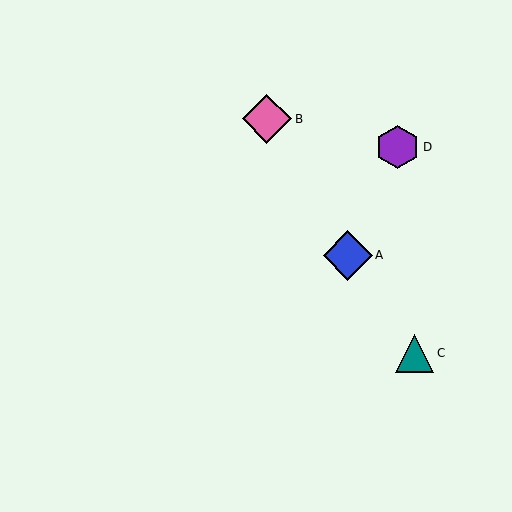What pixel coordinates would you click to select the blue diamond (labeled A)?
Click at (348, 255) to select the blue diamond A.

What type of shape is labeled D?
Shape D is a purple hexagon.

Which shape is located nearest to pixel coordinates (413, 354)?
The teal triangle (labeled C) at (415, 353) is nearest to that location.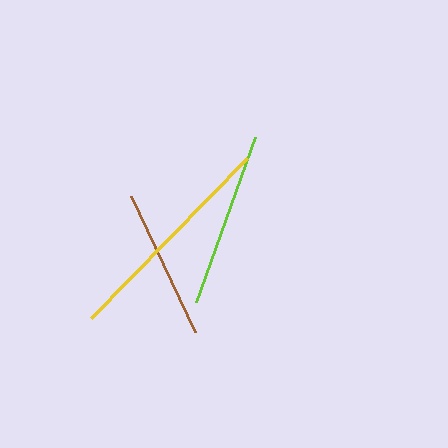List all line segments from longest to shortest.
From longest to shortest: yellow, lime, brown.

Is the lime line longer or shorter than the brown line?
The lime line is longer than the brown line.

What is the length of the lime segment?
The lime segment is approximately 175 pixels long.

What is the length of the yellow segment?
The yellow segment is approximately 223 pixels long.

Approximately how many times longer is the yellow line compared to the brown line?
The yellow line is approximately 1.5 times the length of the brown line.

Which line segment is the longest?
The yellow line is the longest at approximately 223 pixels.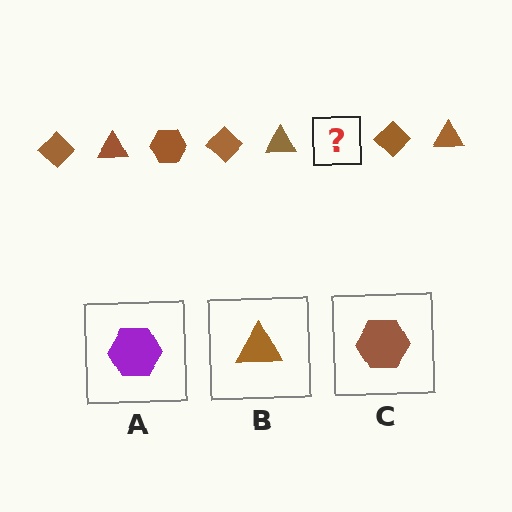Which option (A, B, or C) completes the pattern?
C.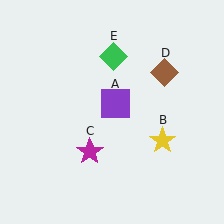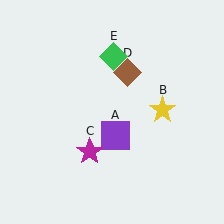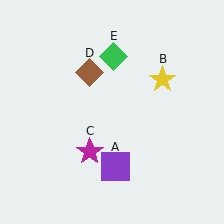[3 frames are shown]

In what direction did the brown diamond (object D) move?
The brown diamond (object D) moved left.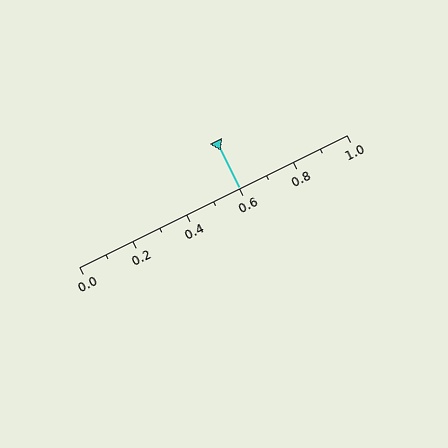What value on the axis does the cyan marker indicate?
The marker indicates approximately 0.6.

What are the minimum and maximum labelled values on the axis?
The axis runs from 0.0 to 1.0.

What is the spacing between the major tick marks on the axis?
The major ticks are spaced 0.2 apart.